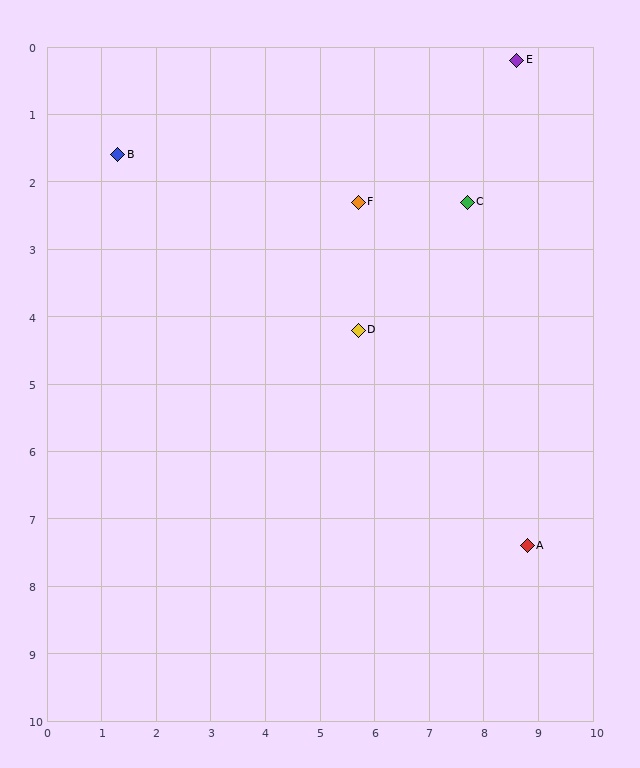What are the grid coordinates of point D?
Point D is at approximately (5.7, 4.2).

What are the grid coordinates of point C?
Point C is at approximately (7.7, 2.3).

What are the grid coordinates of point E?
Point E is at approximately (8.6, 0.2).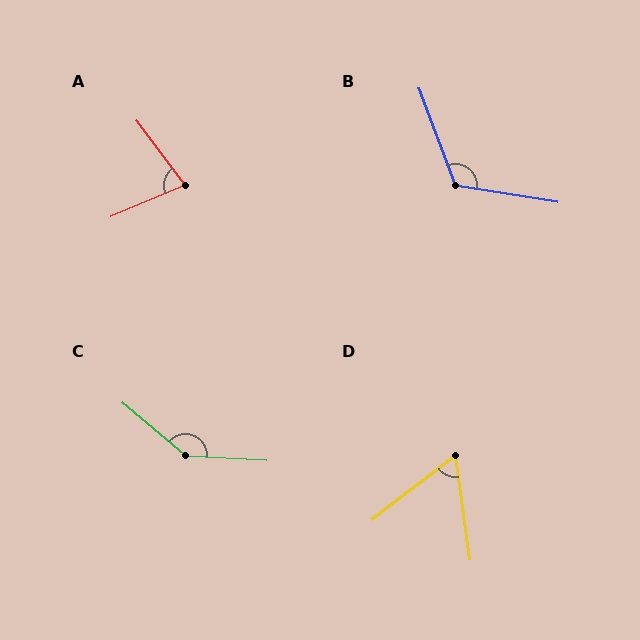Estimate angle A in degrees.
Approximately 76 degrees.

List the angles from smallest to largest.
D (60°), A (76°), B (120°), C (143°).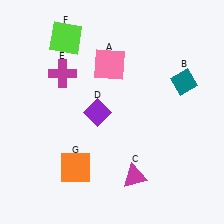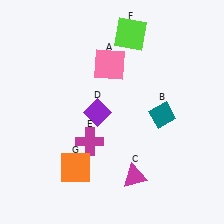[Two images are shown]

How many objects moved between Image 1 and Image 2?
3 objects moved between the two images.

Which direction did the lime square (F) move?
The lime square (F) moved right.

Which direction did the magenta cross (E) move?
The magenta cross (E) moved down.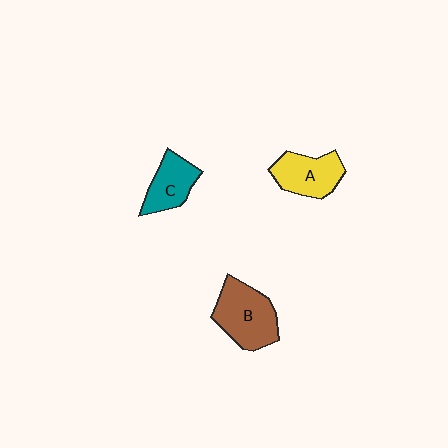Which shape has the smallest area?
Shape C (teal).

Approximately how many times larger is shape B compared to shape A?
Approximately 1.3 times.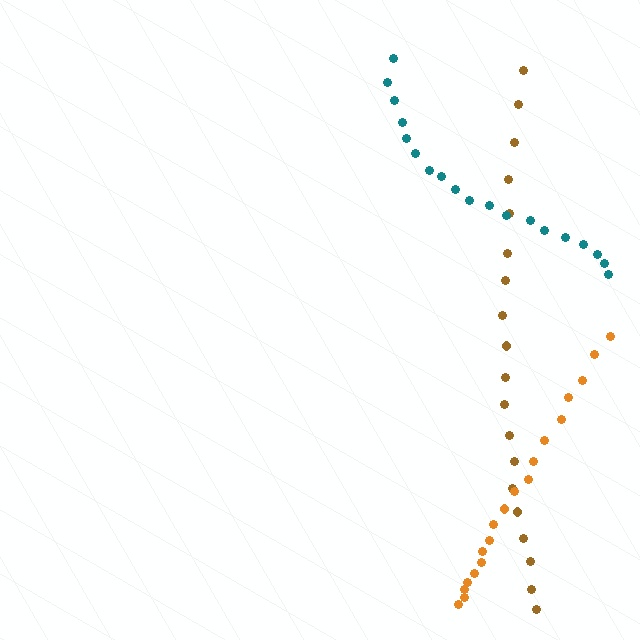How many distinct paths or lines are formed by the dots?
There are 3 distinct paths.